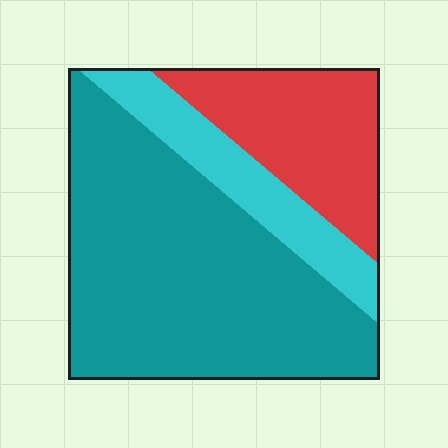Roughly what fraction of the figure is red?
Red takes up about one quarter (1/4) of the figure.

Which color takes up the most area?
Teal, at roughly 60%.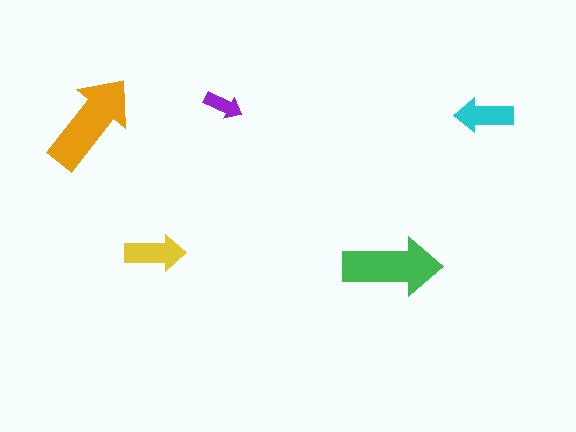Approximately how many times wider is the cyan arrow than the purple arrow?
About 1.5 times wider.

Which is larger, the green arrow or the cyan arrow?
The green one.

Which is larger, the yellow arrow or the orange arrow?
The orange one.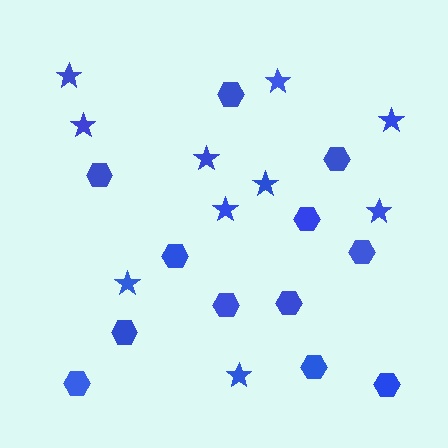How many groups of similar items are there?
There are 2 groups: one group of hexagons (12) and one group of stars (10).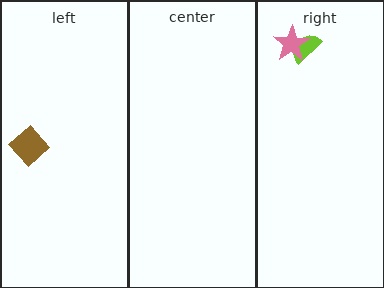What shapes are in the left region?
The brown diamond.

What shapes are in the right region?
The lime semicircle, the pink star.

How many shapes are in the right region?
2.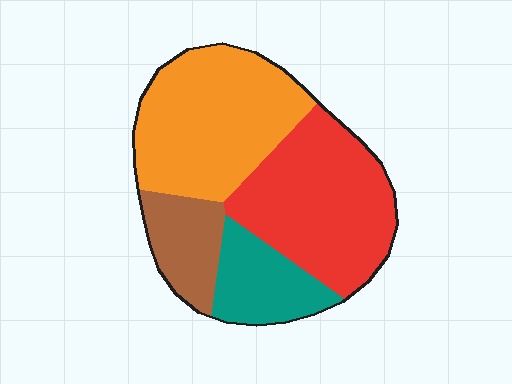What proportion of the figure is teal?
Teal covers roughly 15% of the figure.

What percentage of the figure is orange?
Orange covers about 35% of the figure.